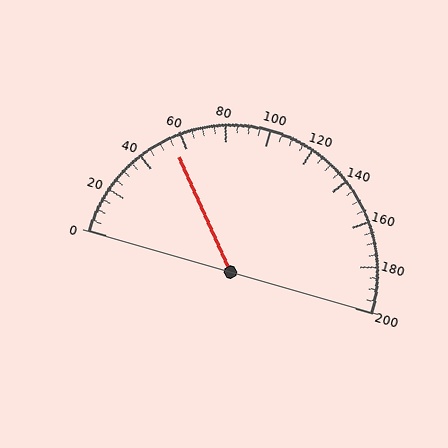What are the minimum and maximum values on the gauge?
The gauge ranges from 0 to 200.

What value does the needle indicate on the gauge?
The needle indicates approximately 55.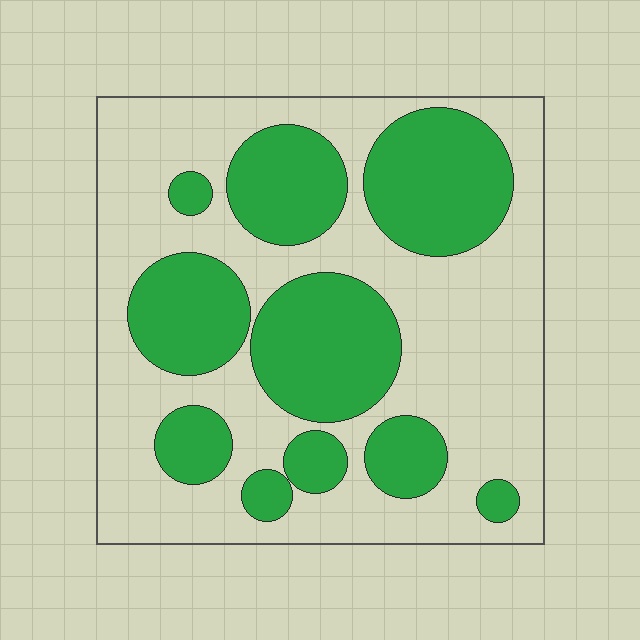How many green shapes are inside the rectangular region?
10.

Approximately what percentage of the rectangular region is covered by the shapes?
Approximately 40%.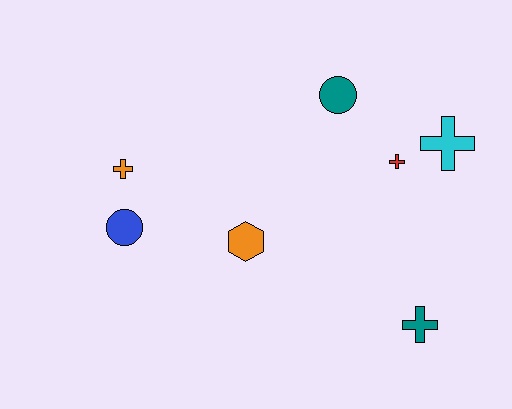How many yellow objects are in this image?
There are no yellow objects.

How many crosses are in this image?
There are 4 crosses.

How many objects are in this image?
There are 7 objects.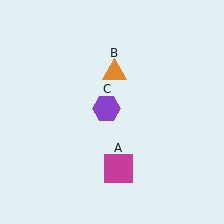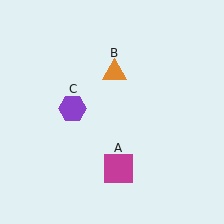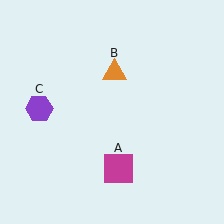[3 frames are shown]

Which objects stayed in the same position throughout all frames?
Magenta square (object A) and orange triangle (object B) remained stationary.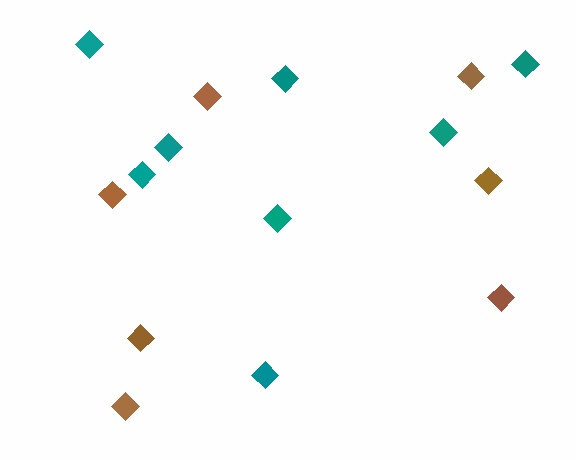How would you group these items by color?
There are 2 groups: one group of teal diamonds (8) and one group of brown diamonds (7).